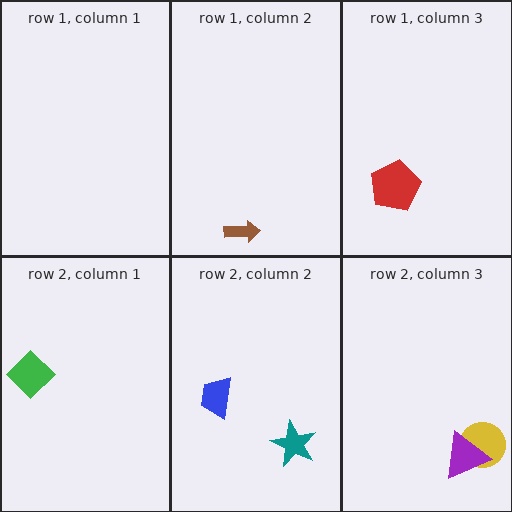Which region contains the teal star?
The row 2, column 2 region.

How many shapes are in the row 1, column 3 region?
1.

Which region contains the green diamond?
The row 2, column 1 region.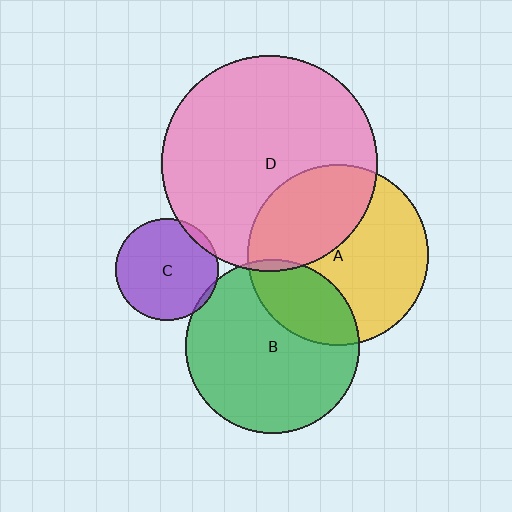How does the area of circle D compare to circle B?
Approximately 1.5 times.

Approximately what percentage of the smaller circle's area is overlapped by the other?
Approximately 25%.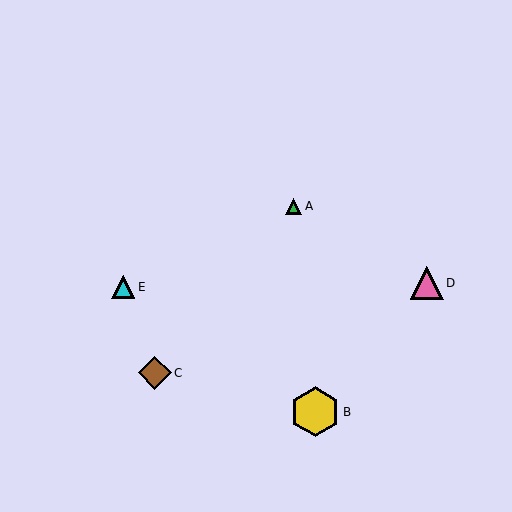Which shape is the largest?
The yellow hexagon (labeled B) is the largest.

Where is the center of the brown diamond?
The center of the brown diamond is at (155, 373).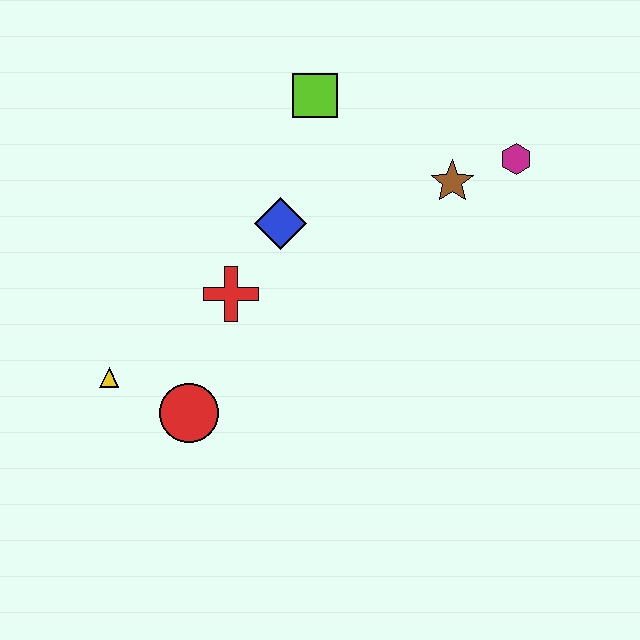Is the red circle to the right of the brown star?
No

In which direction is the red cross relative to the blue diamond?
The red cross is below the blue diamond.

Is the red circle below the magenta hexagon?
Yes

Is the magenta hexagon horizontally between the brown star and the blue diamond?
No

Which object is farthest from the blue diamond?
The magenta hexagon is farthest from the blue diamond.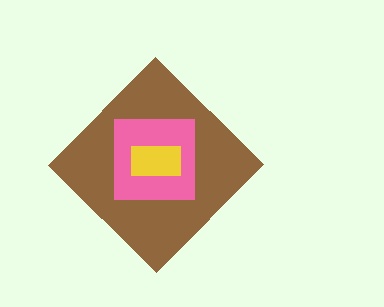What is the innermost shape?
The yellow rectangle.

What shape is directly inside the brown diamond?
The pink square.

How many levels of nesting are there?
3.